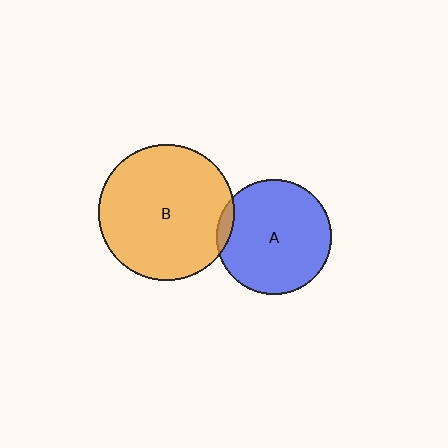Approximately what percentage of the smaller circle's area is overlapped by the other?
Approximately 5%.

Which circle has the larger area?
Circle B (orange).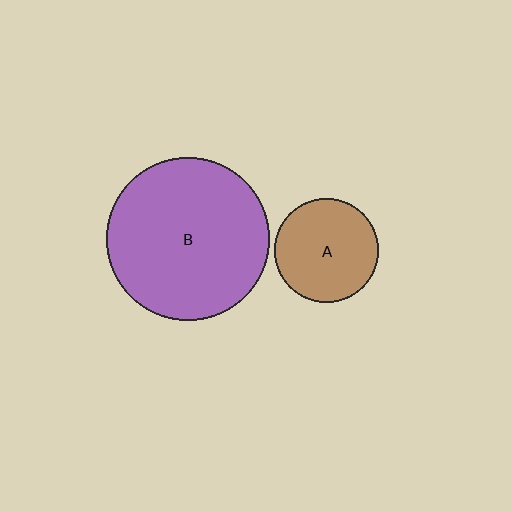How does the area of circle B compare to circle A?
Approximately 2.5 times.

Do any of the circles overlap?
No, none of the circles overlap.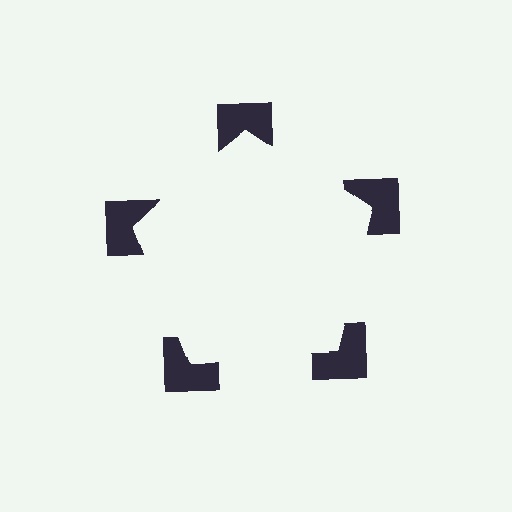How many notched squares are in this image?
There are 5 — one at each vertex of the illusory pentagon.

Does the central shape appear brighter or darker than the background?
It typically appears slightly brighter than the background, even though no actual brightness change is drawn.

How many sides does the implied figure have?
5 sides.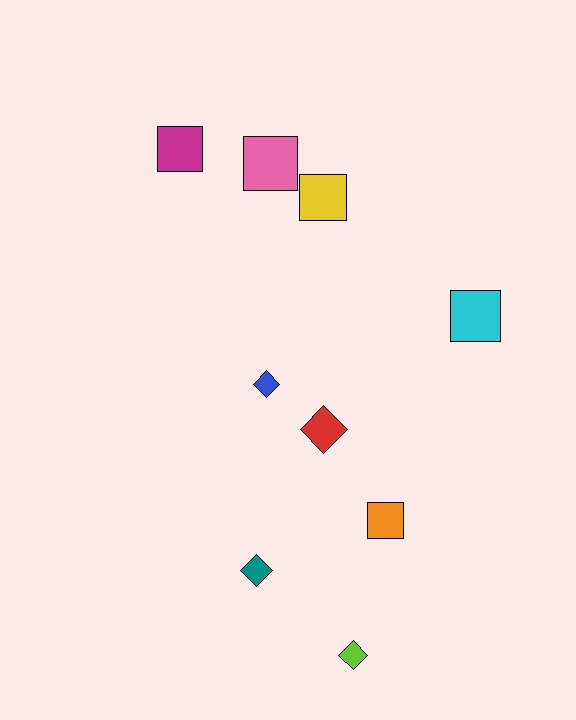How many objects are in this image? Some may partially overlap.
There are 9 objects.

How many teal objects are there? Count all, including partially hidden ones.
There is 1 teal object.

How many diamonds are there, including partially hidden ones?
There are 4 diamonds.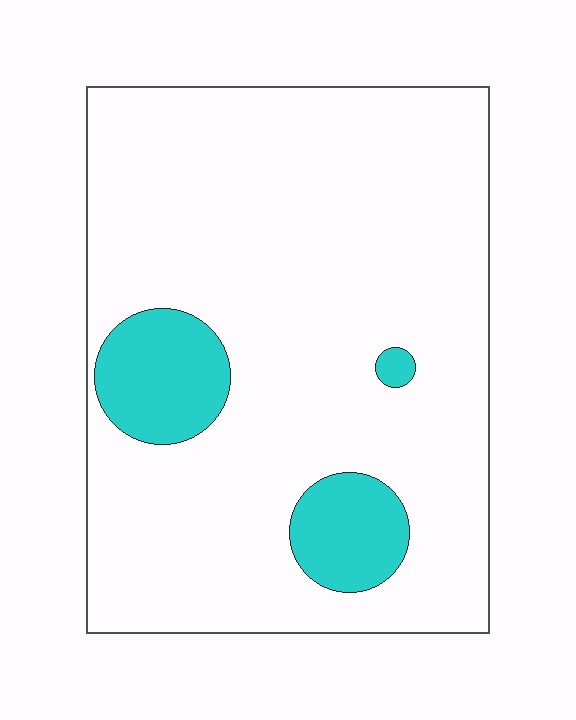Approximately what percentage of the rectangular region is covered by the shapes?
Approximately 10%.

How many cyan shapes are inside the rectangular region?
3.